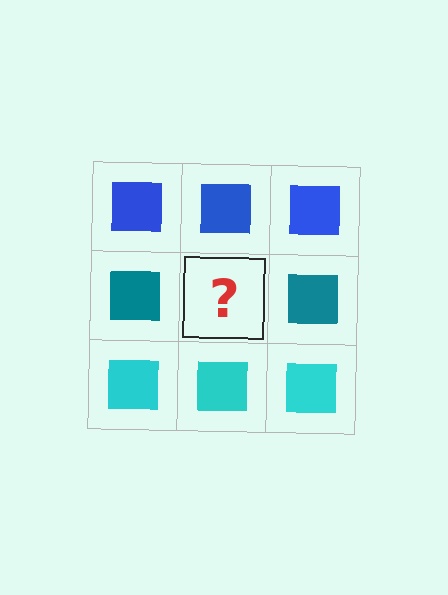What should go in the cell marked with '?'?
The missing cell should contain a teal square.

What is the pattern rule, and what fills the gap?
The rule is that each row has a consistent color. The gap should be filled with a teal square.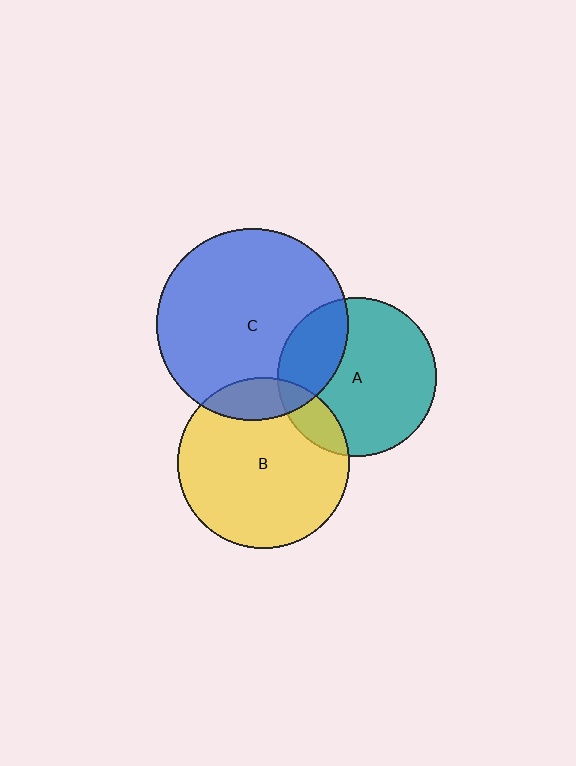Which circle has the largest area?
Circle C (blue).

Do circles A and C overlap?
Yes.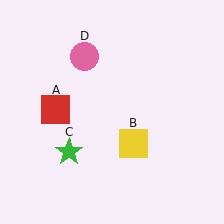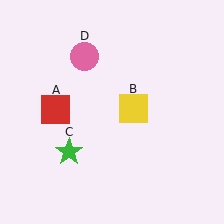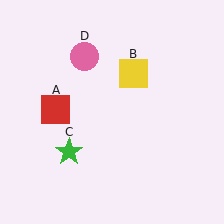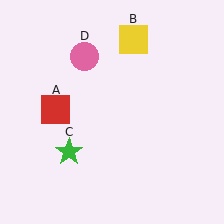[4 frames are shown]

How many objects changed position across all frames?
1 object changed position: yellow square (object B).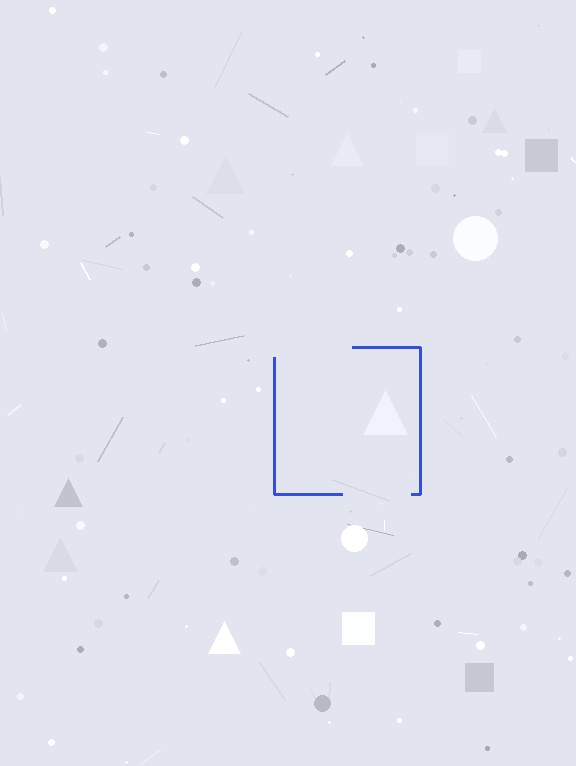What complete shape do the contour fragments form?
The contour fragments form a square.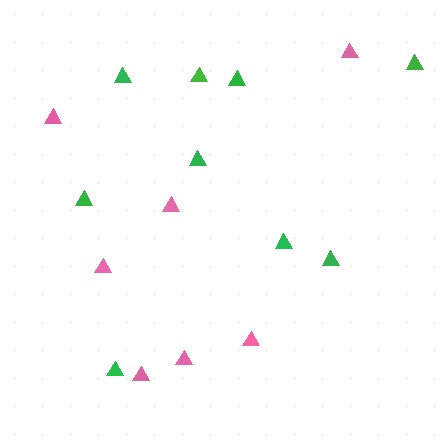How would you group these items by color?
There are 2 groups: one group of green triangles (9) and one group of pink triangles (7).